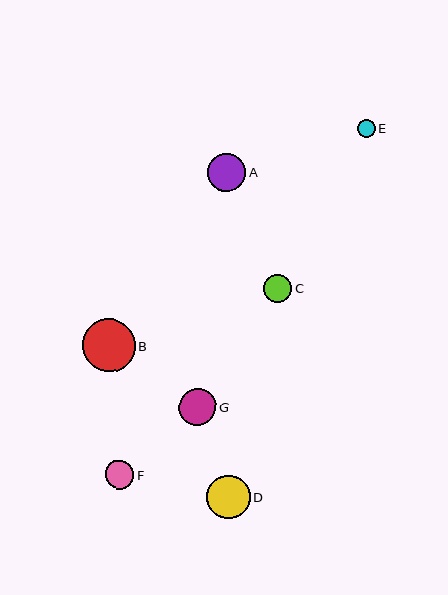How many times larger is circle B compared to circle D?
Circle B is approximately 1.2 times the size of circle D.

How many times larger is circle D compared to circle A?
Circle D is approximately 1.1 times the size of circle A.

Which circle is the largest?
Circle B is the largest with a size of approximately 53 pixels.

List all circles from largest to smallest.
From largest to smallest: B, D, A, G, F, C, E.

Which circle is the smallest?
Circle E is the smallest with a size of approximately 17 pixels.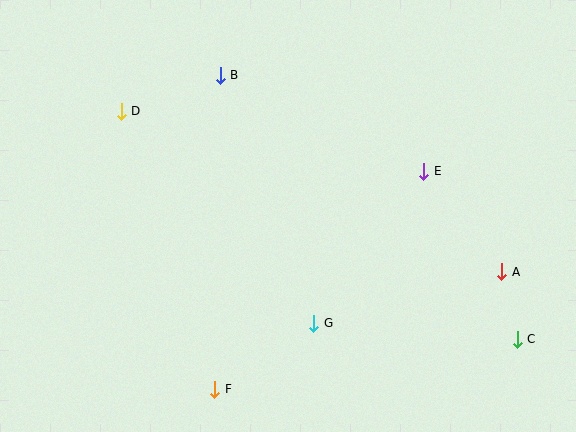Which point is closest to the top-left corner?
Point D is closest to the top-left corner.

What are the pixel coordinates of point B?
Point B is at (220, 75).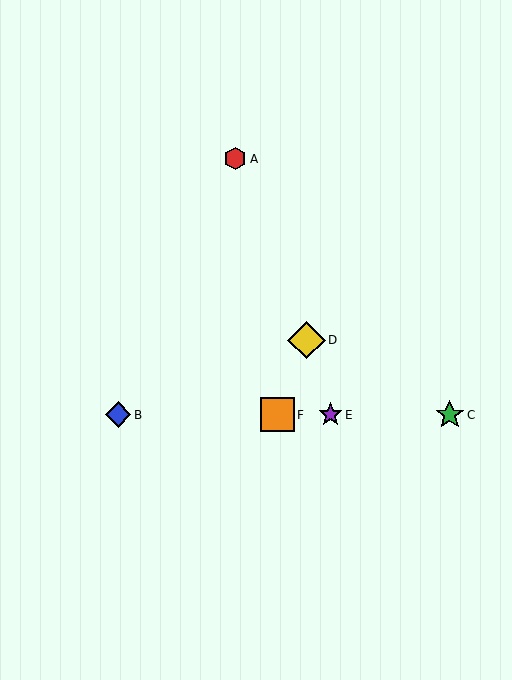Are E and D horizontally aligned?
No, E is at y≈415 and D is at y≈340.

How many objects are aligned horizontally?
4 objects (B, C, E, F) are aligned horizontally.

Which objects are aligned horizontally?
Objects B, C, E, F are aligned horizontally.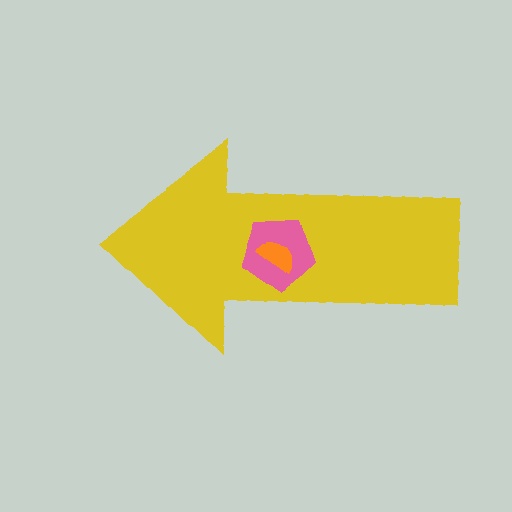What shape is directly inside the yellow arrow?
The pink pentagon.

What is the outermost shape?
The yellow arrow.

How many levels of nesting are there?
3.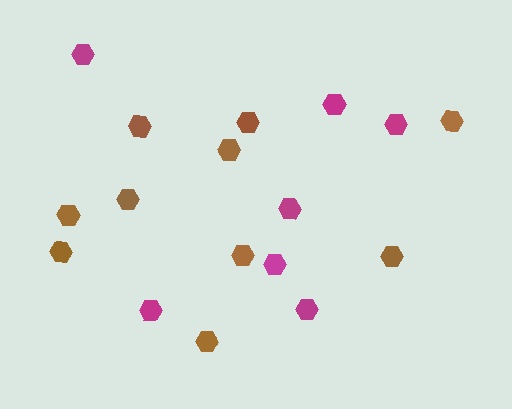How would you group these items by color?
There are 2 groups: one group of magenta hexagons (7) and one group of brown hexagons (10).